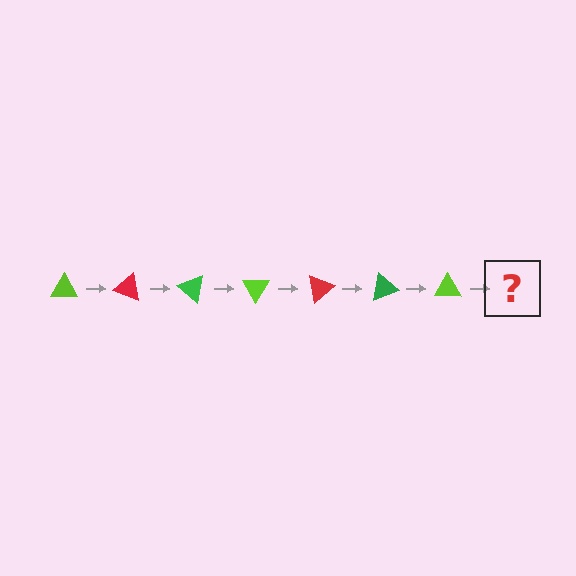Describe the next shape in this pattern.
It should be a red triangle, rotated 140 degrees from the start.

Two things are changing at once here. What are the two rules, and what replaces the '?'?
The two rules are that it rotates 20 degrees each step and the color cycles through lime, red, and green. The '?' should be a red triangle, rotated 140 degrees from the start.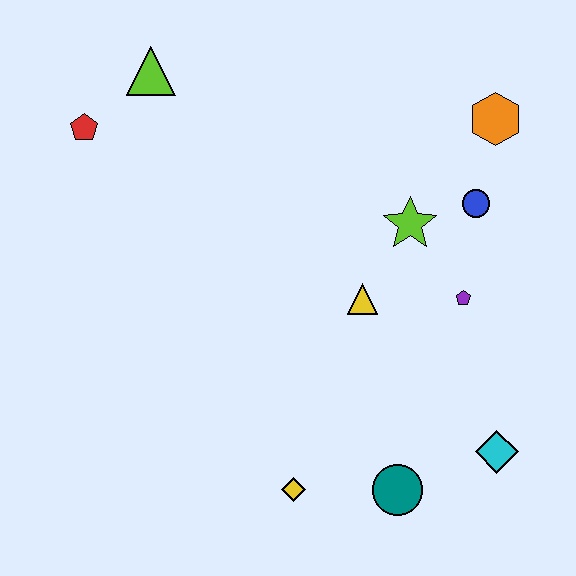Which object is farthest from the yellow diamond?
The lime triangle is farthest from the yellow diamond.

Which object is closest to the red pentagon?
The lime triangle is closest to the red pentagon.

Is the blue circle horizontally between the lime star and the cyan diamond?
Yes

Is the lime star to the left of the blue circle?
Yes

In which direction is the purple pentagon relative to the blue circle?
The purple pentagon is below the blue circle.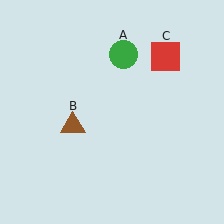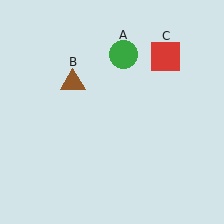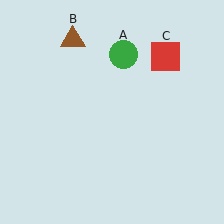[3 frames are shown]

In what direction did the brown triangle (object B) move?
The brown triangle (object B) moved up.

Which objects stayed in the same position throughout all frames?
Green circle (object A) and red square (object C) remained stationary.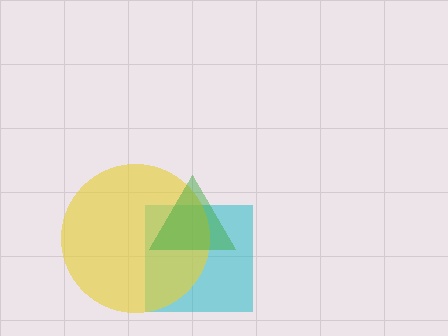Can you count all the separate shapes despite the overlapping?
Yes, there are 3 separate shapes.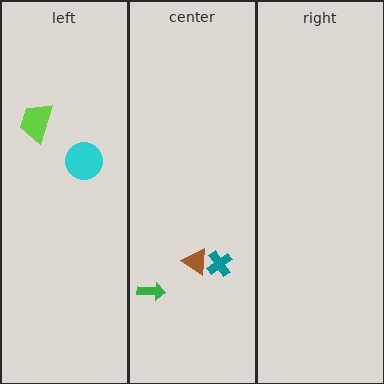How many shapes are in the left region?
2.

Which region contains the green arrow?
The center region.